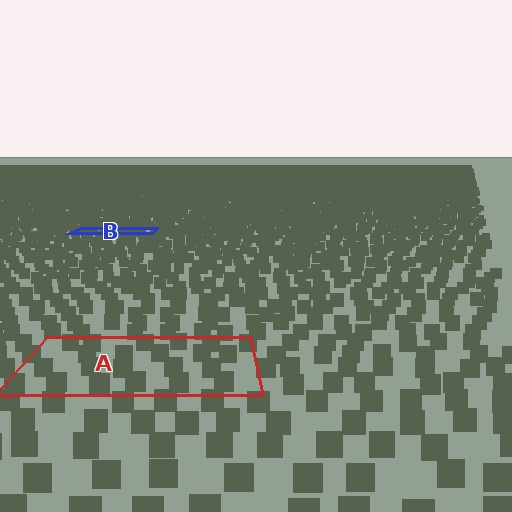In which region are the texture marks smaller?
The texture marks are smaller in region B, because it is farther away.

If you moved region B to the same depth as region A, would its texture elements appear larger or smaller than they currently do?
They would appear larger. At a closer depth, the same texture elements are projected at a bigger on-screen size.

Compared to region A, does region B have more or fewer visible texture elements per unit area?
Region B has more texture elements per unit area — they are packed more densely because it is farther away.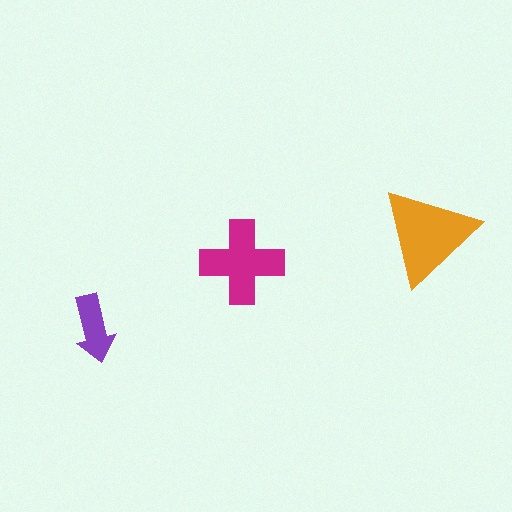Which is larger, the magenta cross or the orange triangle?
The orange triangle.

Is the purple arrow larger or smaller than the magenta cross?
Smaller.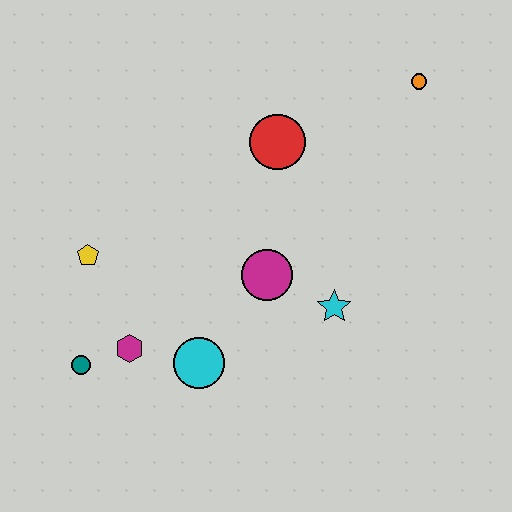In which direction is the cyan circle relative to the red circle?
The cyan circle is below the red circle.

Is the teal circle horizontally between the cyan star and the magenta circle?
No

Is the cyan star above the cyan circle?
Yes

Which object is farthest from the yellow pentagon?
The orange circle is farthest from the yellow pentagon.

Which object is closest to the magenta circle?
The cyan star is closest to the magenta circle.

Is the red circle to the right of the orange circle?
No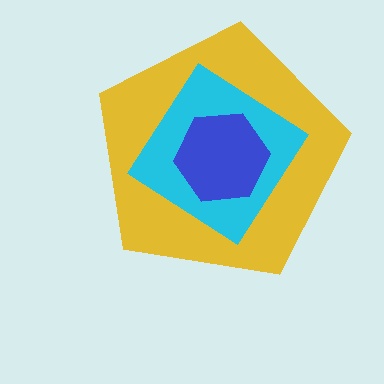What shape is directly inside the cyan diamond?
The blue hexagon.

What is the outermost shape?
The yellow pentagon.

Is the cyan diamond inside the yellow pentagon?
Yes.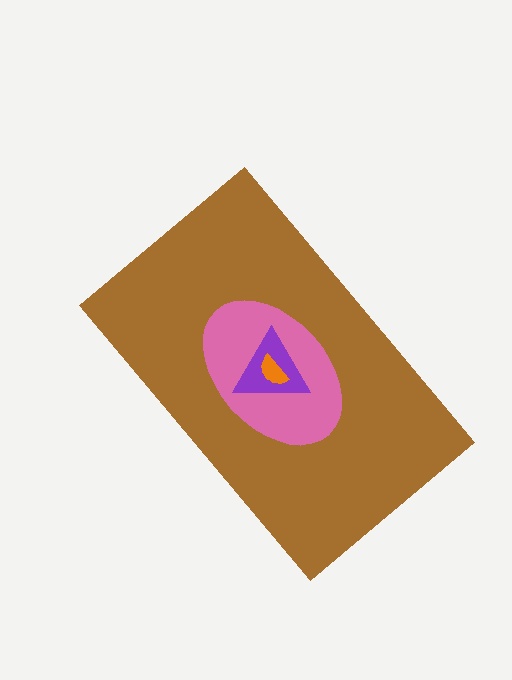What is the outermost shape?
The brown rectangle.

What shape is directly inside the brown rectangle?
The pink ellipse.